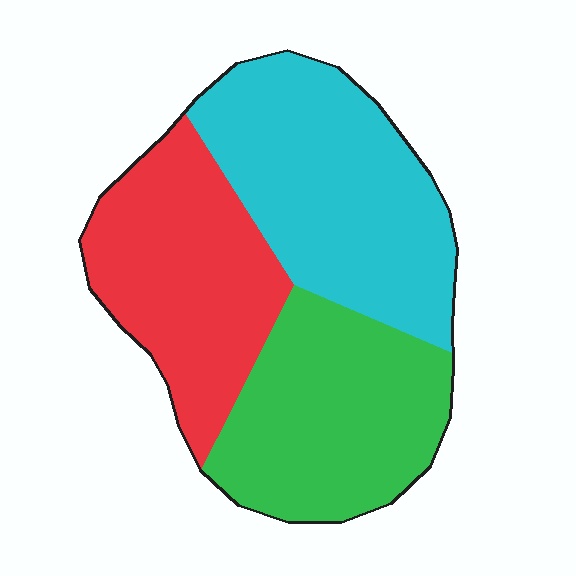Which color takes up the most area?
Cyan, at roughly 35%.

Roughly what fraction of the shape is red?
Red takes up about one third (1/3) of the shape.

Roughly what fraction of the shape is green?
Green takes up about one third (1/3) of the shape.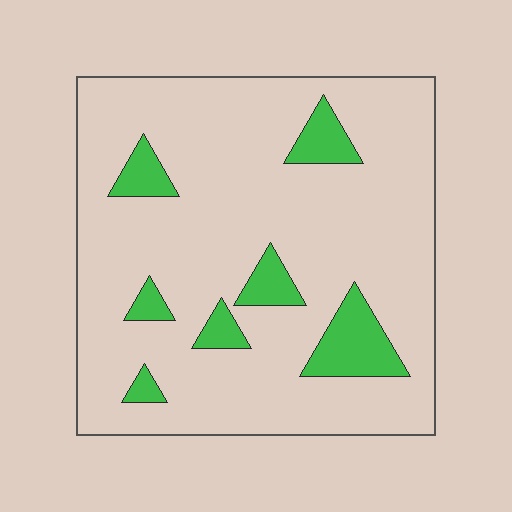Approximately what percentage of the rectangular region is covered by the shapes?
Approximately 15%.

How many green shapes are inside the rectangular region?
7.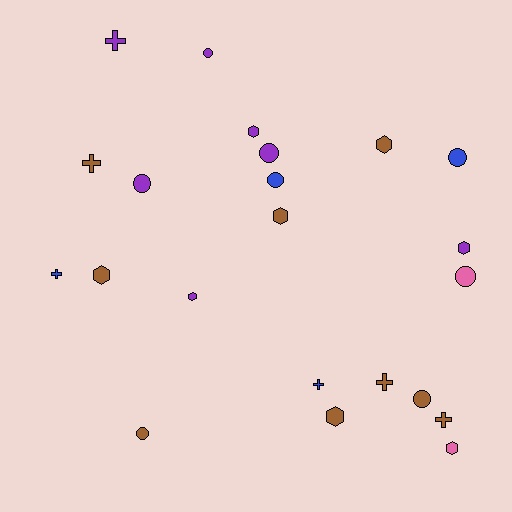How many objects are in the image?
There are 22 objects.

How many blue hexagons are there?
There are no blue hexagons.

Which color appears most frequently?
Brown, with 9 objects.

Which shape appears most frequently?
Circle, with 8 objects.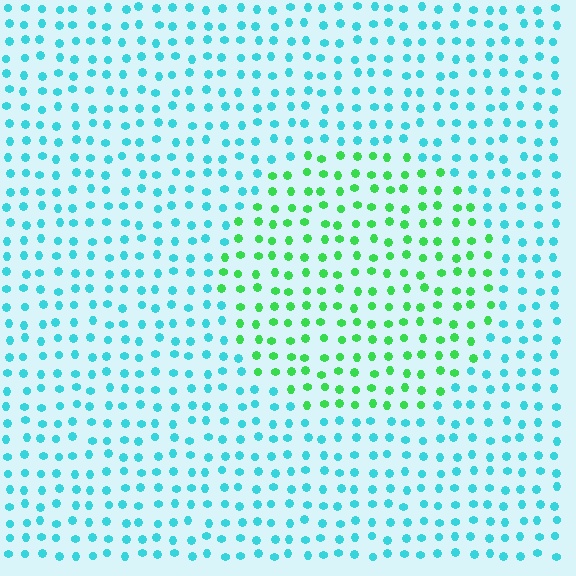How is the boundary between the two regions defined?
The boundary is defined purely by a slight shift in hue (about 54 degrees). Spacing, size, and orientation are identical on both sides.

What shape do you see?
I see a circle.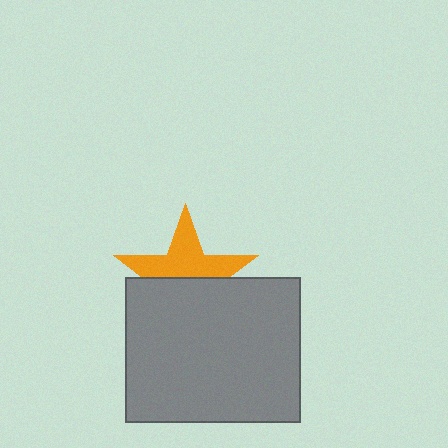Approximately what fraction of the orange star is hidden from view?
Roughly 48% of the orange star is hidden behind the gray rectangle.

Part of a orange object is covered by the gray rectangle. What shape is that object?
It is a star.